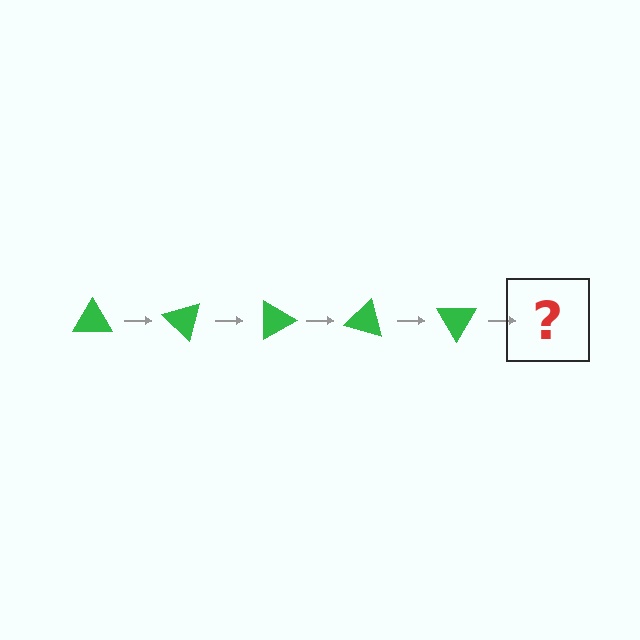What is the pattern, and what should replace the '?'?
The pattern is that the triangle rotates 45 degrees each step. The '?' should be a green triangle rotated 225 degrees.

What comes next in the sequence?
The next element should be a green triangle rotated 225 degrees.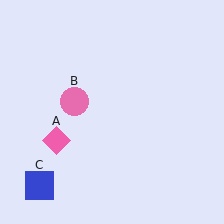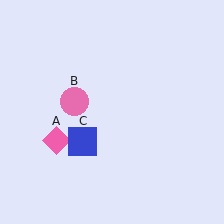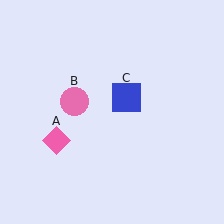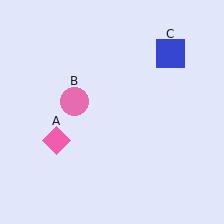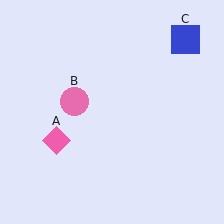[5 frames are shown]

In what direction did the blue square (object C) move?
The blue square (object C) moved up and to the right.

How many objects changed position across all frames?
1 object changed position: blue square (object C).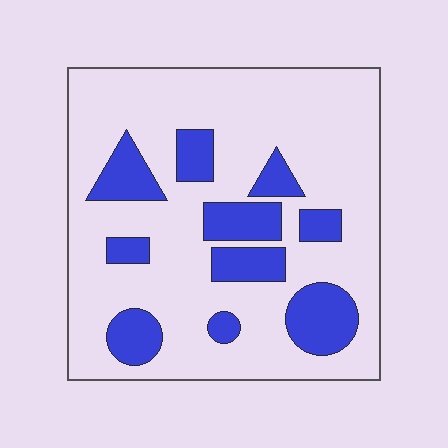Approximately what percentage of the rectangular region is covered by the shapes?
Approximately 25%.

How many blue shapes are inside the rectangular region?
10.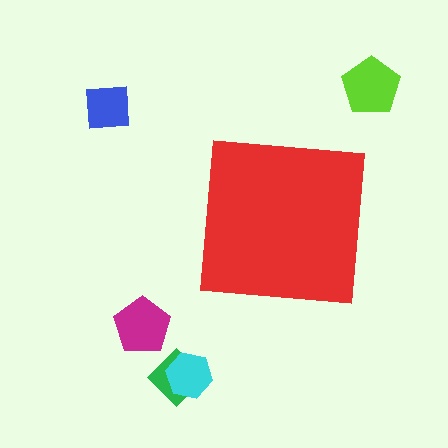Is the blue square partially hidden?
No, the blue square is fully visible.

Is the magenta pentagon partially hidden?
No, the magenta pentagon is fully visible.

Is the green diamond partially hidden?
No, the green diamond is fully visible.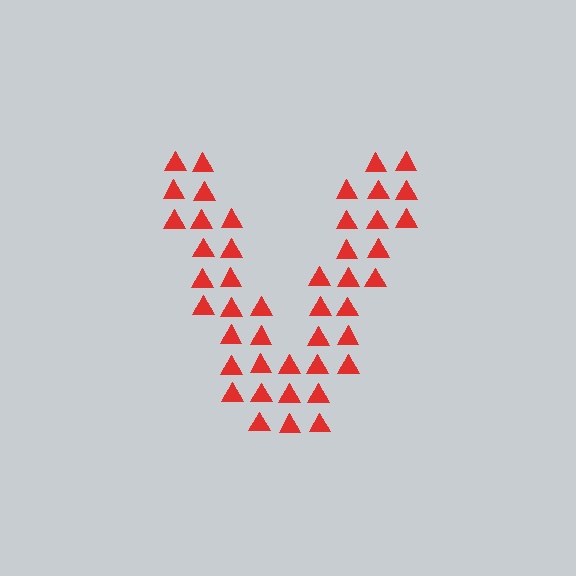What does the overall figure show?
The overall figure shows the letter V.